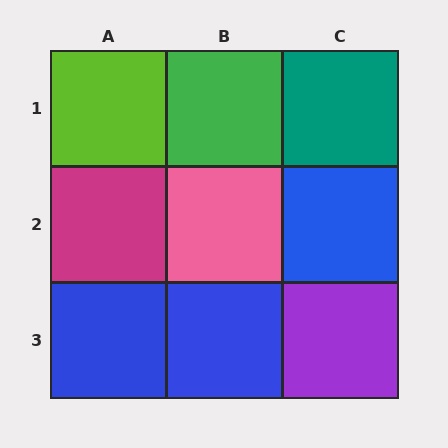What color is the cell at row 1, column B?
Green.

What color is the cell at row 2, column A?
Magenta.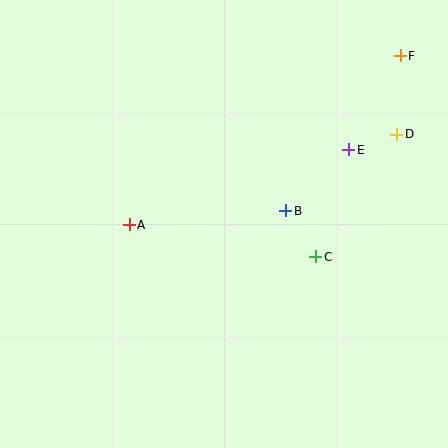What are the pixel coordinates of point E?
Point E is at (349, 150).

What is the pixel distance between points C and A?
The distance between C and A is 189 pixels.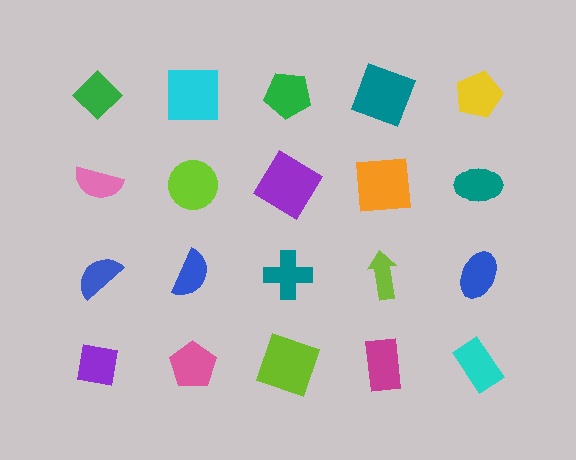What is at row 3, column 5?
A blue ellipse.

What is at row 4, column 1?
A purple square.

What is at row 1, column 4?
A teal square.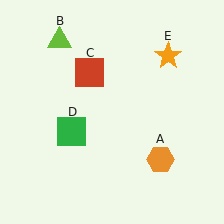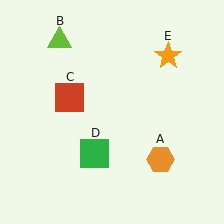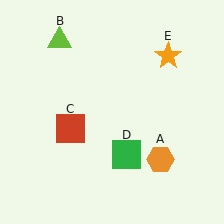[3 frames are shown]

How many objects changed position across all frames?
2 objects changed position: red square (object C), green square (object D).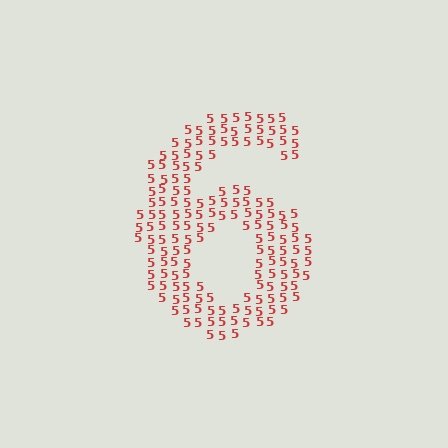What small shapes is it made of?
It is made of small digit 5's.